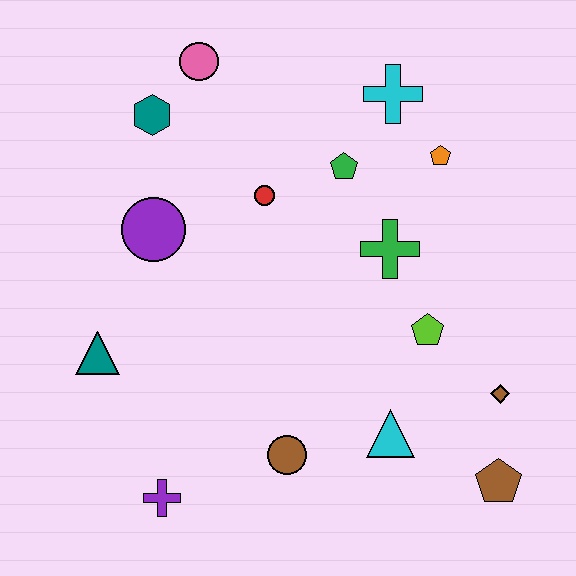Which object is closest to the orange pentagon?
The cyan cross is closest to the orange pentagon.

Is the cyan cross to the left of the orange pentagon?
Yes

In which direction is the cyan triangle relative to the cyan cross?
The cyan triangle is below the cyan cross.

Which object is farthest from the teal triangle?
The brown pentagon is farthest from the teal triangle.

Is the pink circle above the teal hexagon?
Yes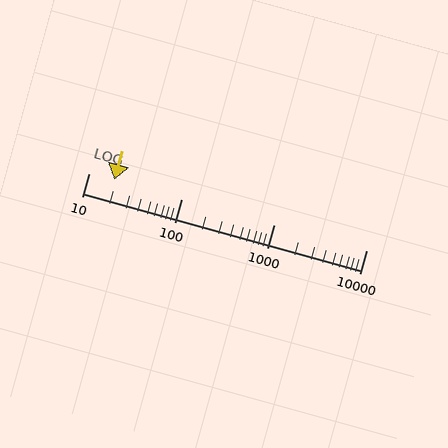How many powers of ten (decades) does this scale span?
The scale spans 3 decades, from 10 to 10000.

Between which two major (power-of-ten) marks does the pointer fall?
The pointer is between 10 and 100.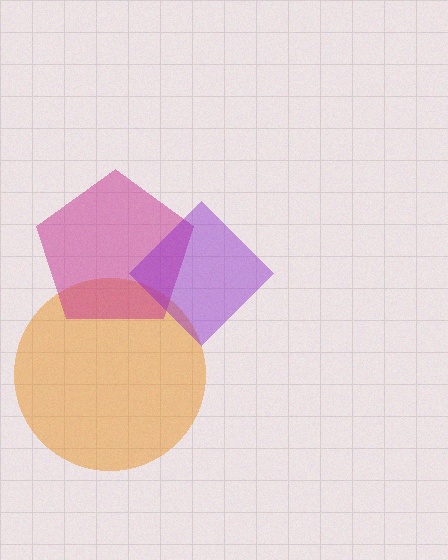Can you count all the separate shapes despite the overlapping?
Yes, there are 3 separate shapes.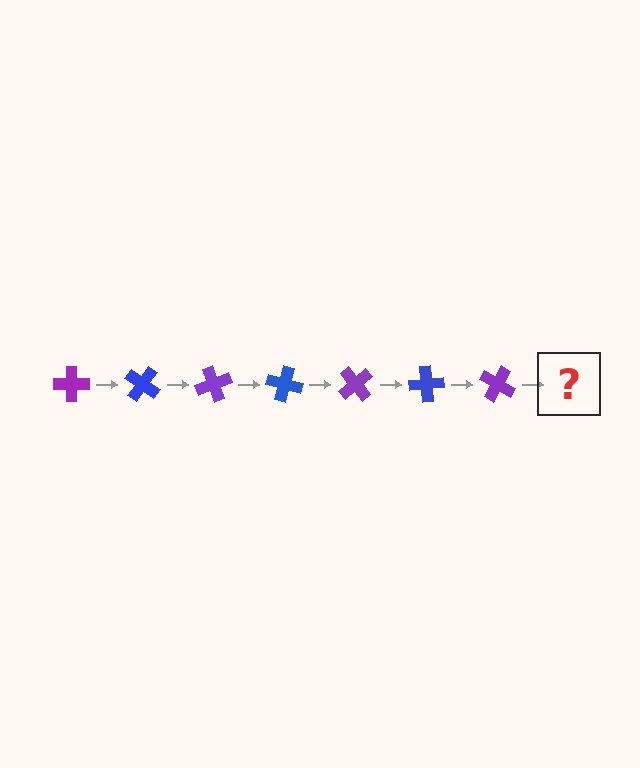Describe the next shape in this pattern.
It should be a blue cross, rotated 245 degrees from the start.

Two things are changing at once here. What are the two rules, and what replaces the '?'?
The two rules are that it rotates 35 degrees each step and the color cycles through purple and blue. The '?' should be a blue cross, rotated 245 degrees from the start.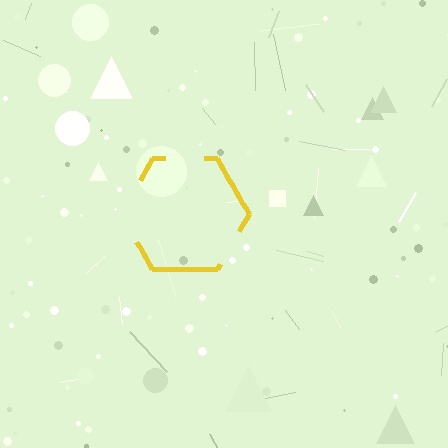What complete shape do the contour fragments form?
The contour fragments form a hexagon.